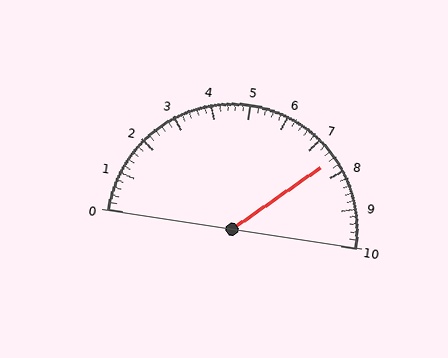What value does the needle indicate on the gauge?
The needle indicates approximately 7.6.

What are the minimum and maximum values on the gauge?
The gauge ranges from 0 to 10.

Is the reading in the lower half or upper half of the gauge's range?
The reading is in the upper half of the range (0 to 10).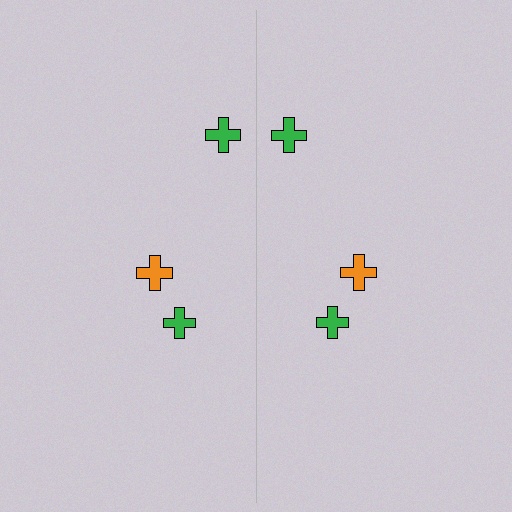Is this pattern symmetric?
Yes, this pattern has bilateral (reflection) symmetry.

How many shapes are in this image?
There are 6 shapes in this image.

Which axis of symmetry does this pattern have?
The pattern has a vertical axis of symmetry running through the center of the image.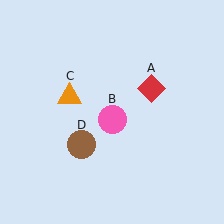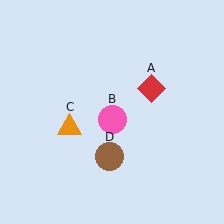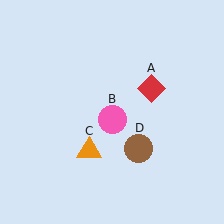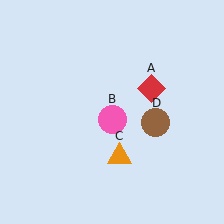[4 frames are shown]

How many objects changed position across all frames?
2 objects changed position: orange triangle (object C), brown circle (object D).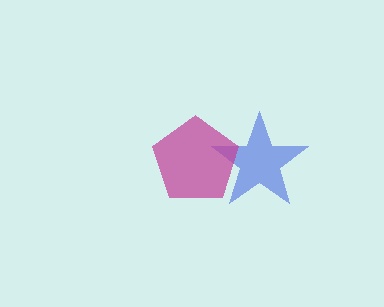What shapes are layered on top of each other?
The layered shapes are: a blue star, a magenta pentagon.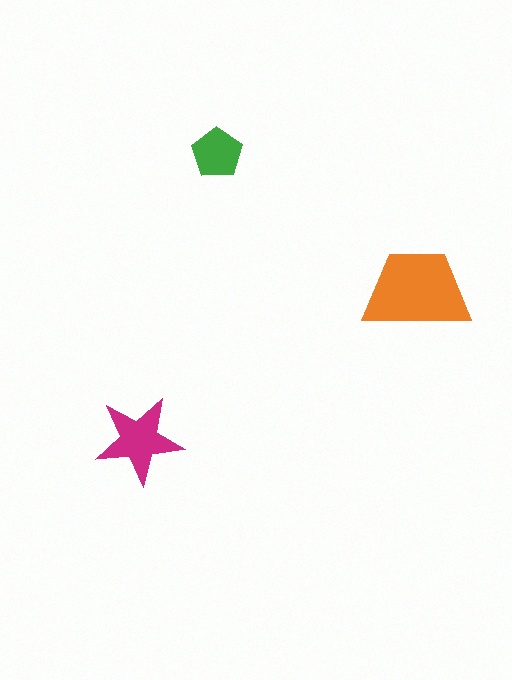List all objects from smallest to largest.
The green pentagon, the magenta star, the orange trapezoid.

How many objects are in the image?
There are 3 objects in the image.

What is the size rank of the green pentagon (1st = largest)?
3rd.